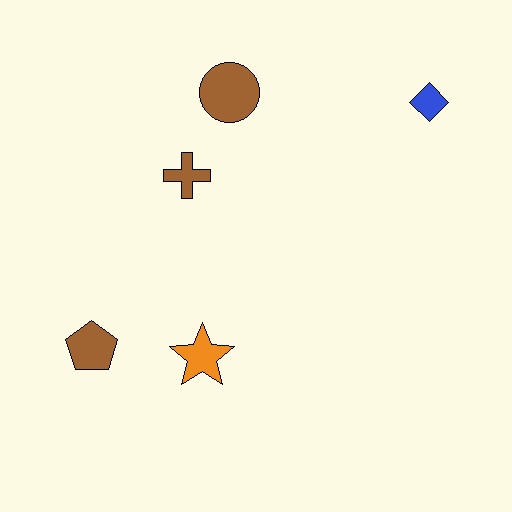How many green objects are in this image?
There are no green objects.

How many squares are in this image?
There are no squares.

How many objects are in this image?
There are 5 objects.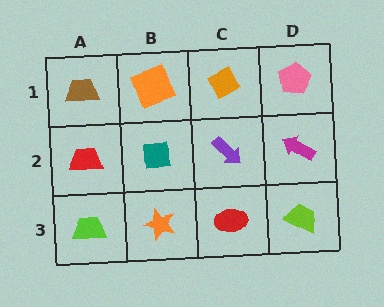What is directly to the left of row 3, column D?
A red ellipse.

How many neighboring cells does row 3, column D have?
2.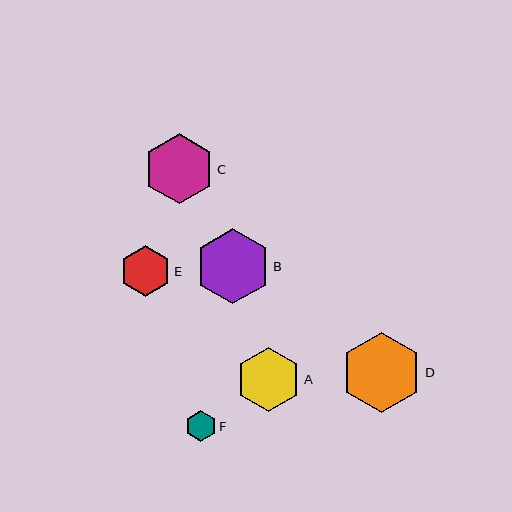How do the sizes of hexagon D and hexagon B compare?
Hexagon D and hexagon B are approximately the same size.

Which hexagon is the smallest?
Hexagon F is the smallest with a size of approximately 30 pixels.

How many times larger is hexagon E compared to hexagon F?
Hexagon E is approximately 1.7 times the size of hexagon F.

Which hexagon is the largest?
Hexagon D is the largest with a size of approximately 80 pixels.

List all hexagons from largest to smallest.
From largest to smallest: D, B, C, A, E, F.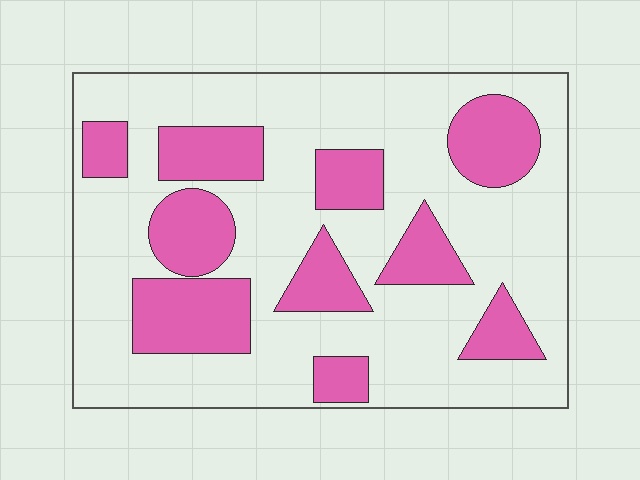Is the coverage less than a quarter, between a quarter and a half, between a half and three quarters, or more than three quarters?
Between a quarter and a half.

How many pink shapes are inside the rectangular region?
10.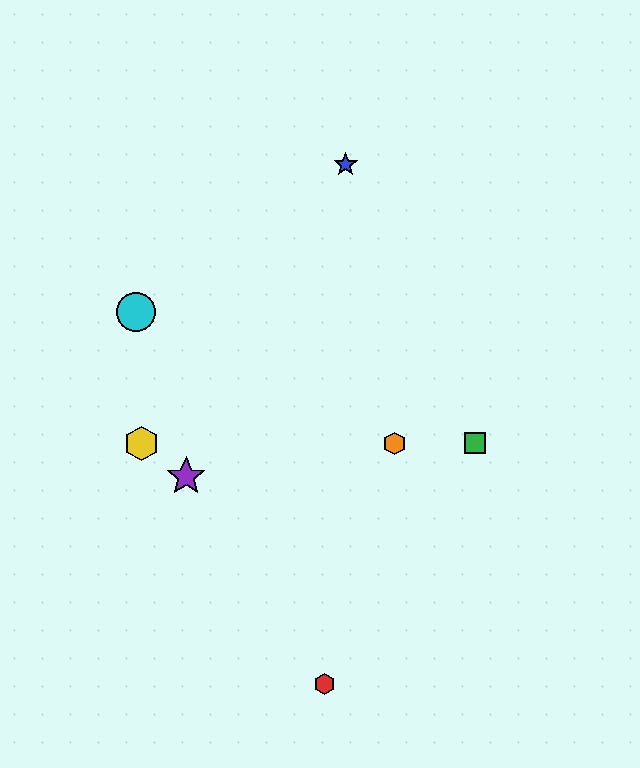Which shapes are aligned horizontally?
The green square, the yellow hexagon, the orange hexagon are aligned horizontally.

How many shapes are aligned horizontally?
3 shapes (the green square, the yellow hexagon, the orange hexagon) are aligned horizontally.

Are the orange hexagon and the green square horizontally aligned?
Yes, both are at y≈443.